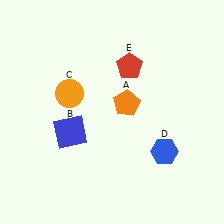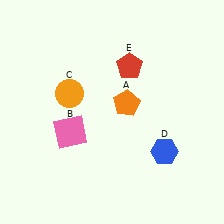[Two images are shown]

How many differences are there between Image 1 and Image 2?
There is 1 difference between the two images.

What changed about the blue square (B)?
In Image 1, B is blue. In Image 2, it changed to pink.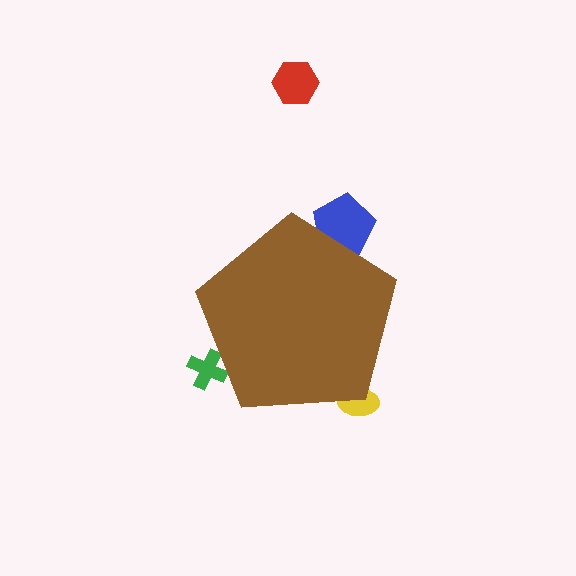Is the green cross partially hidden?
Yes, the green cross is partially hidden behind the brown pentagon.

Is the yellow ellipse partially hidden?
Yes, the yellow ellipse is partially hidden behind the brown pentagon.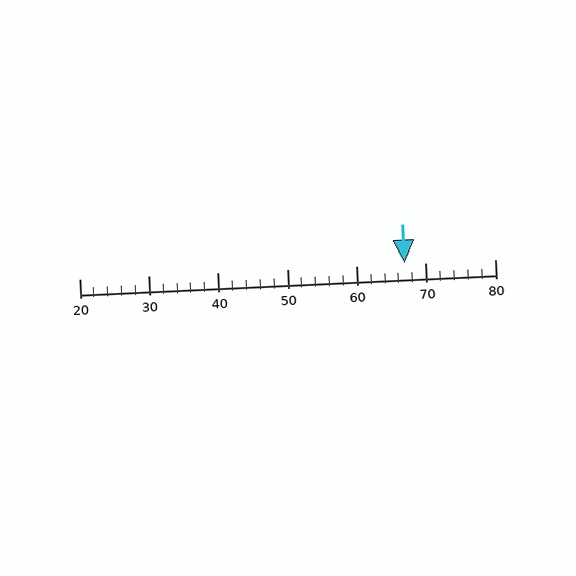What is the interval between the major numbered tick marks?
The major tick marks are spaced 10 units apart.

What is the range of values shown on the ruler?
The ruler shows values from 20 to 80.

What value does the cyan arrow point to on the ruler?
The cyan arrow points to approximately 67.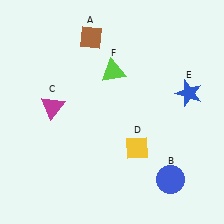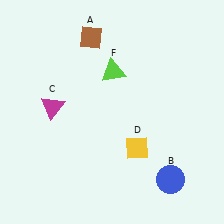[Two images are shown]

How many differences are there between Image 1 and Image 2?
There is 1 difference between the two images.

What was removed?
The blue star (E) was removed in Image 2.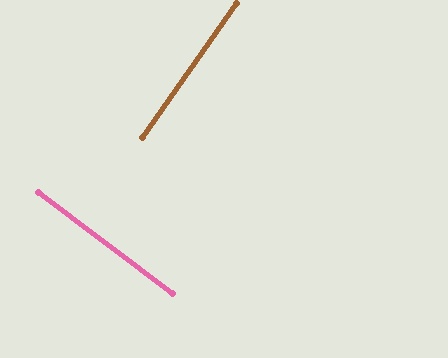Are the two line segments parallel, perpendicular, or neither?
Perpendicular — they meet at approximately 88°.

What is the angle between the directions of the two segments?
Approximately 88 degrees.